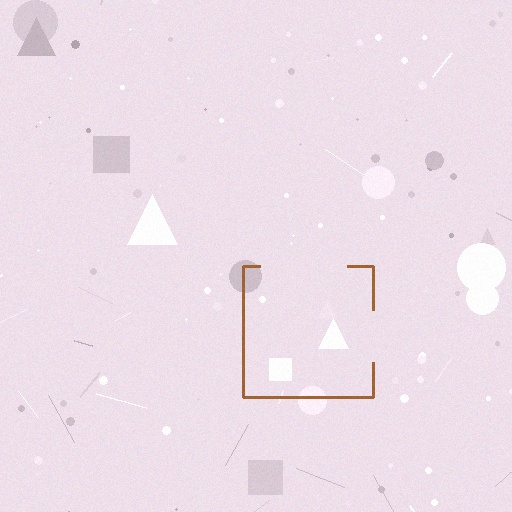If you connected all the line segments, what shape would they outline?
They would outline a square.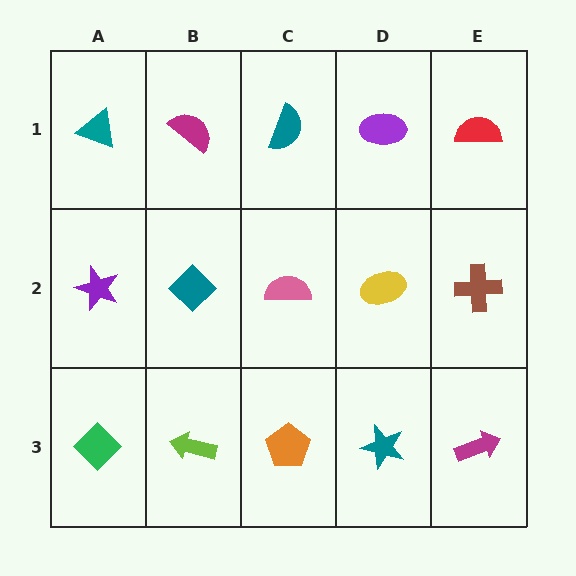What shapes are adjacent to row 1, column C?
A pink semicircle (row 2, column C), a magenta semicircle (row 1, column B), a purple ellipse (row 1, column D).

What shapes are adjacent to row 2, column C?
A teal semicircle (row 1, column C), an orange pentagon (row 3, column C), a teal diamond (row 2, column B), a yellow ellipse (row 2, column D).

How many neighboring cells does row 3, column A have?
2.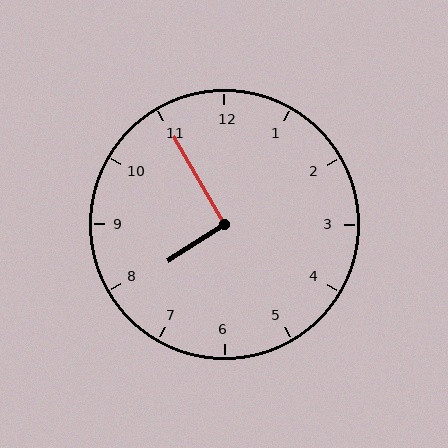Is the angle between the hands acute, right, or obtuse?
It is right.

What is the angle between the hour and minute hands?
Approximately 92 degrees.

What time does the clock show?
7:55.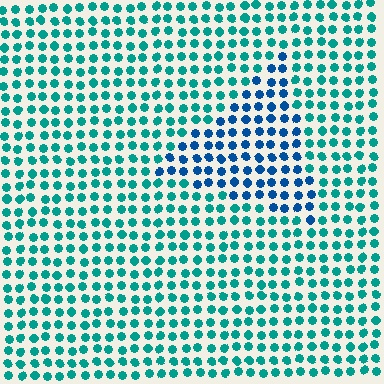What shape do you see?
I see a triangle.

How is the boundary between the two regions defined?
The boundary is defined purely by a slight shift in hue (about 36 degrees). Spacing, size, and orientation are identical on both sides.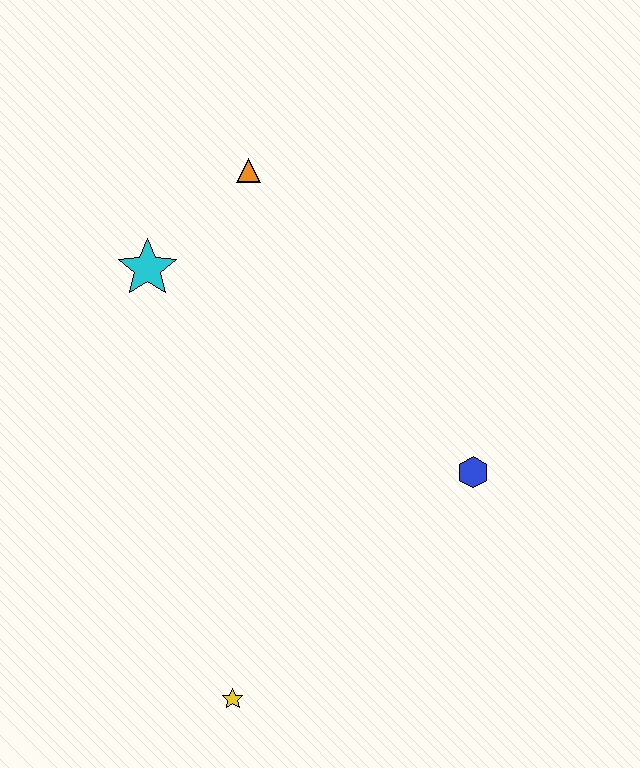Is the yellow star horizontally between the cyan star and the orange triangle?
Yes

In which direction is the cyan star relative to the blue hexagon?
The cyan star is to the left of the blue hexagon.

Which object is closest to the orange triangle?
The cyan star is closest to the orange triangle.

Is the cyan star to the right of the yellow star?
No